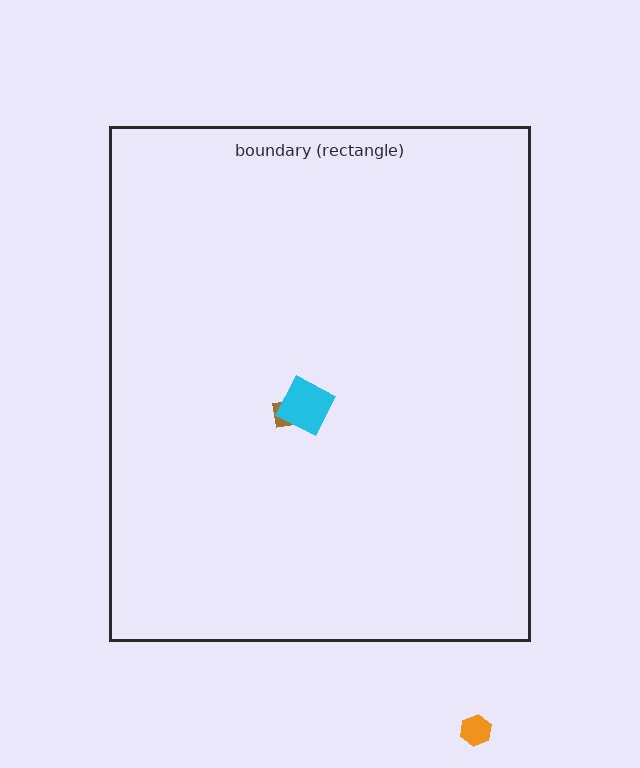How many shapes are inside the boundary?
2 inside, 1 outside.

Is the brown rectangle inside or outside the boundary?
Inside.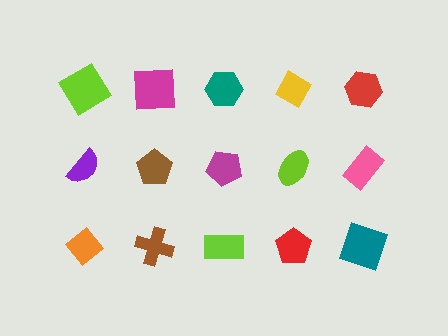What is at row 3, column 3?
A lime rectangle.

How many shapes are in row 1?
5 shapes.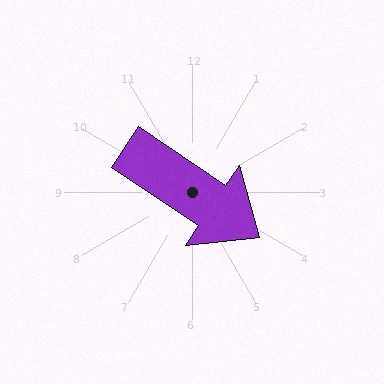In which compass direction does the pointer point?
Southeast.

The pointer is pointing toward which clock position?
Roughly 4 o'clock.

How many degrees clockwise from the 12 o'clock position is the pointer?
Approximately 124 degrees.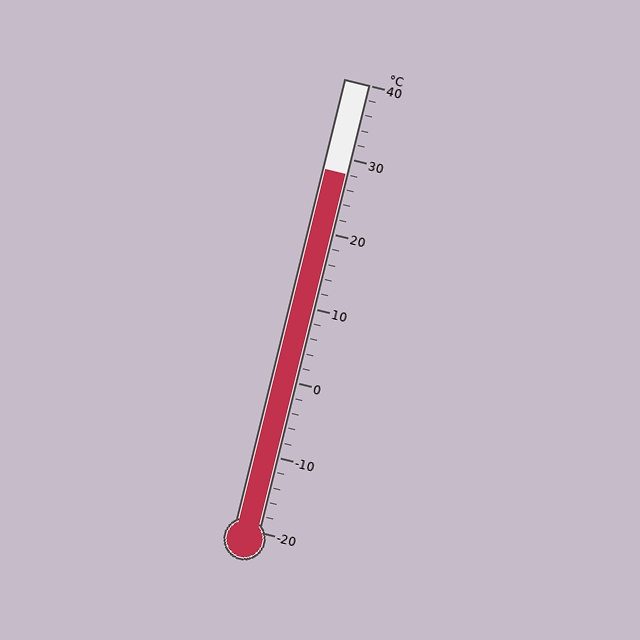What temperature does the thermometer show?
The thermometer shows approximately 28°C.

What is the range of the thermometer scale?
The thermometer scale ranges from -20°C to 40°C.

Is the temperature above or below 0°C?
The temperature is above 0°C.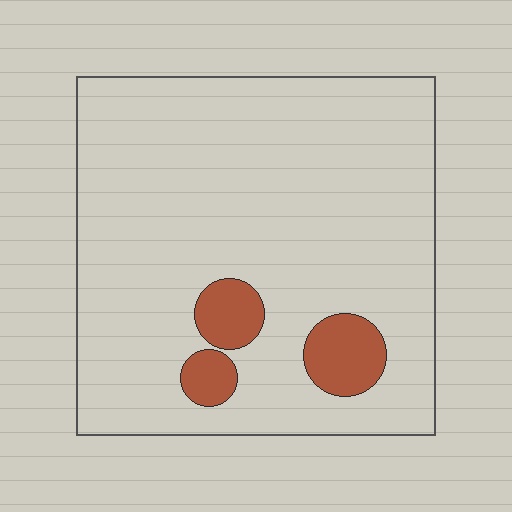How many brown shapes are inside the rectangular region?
3.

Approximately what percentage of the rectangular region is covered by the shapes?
Approximately 10%.